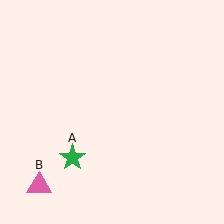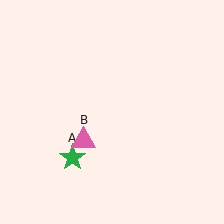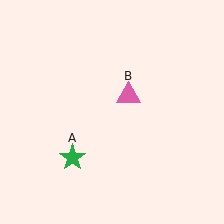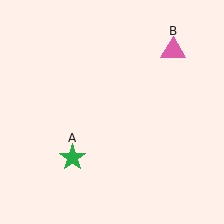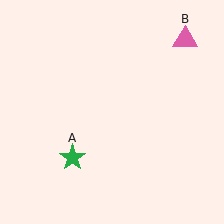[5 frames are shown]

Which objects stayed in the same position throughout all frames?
Green star (object A) remained stationary.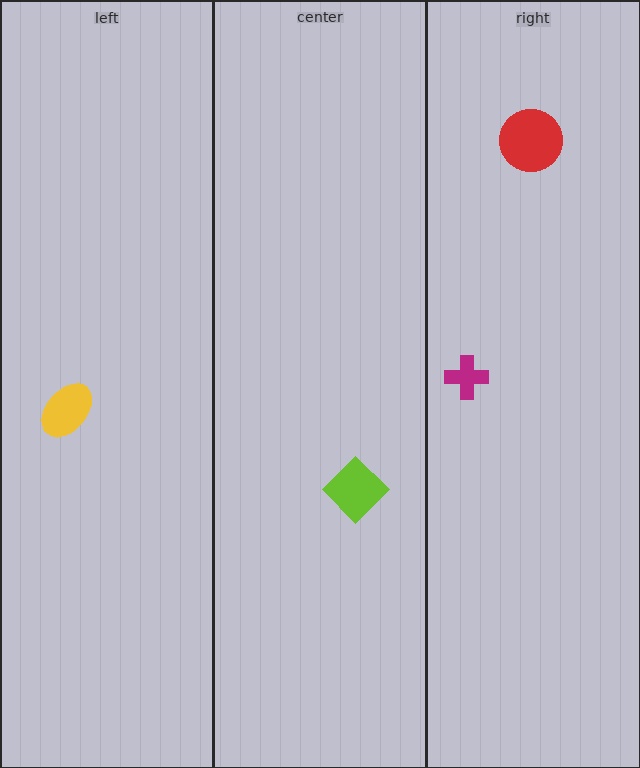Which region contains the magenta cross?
The right region.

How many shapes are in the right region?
2.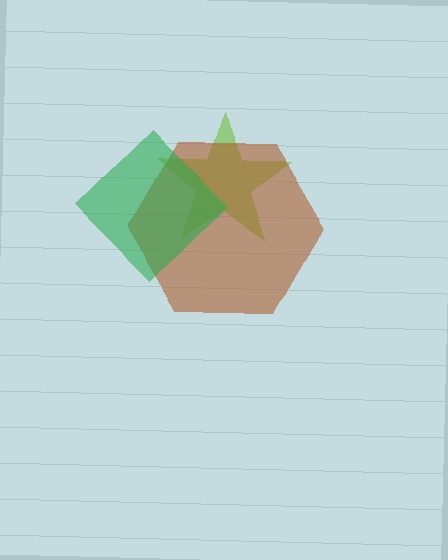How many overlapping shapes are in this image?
There are 3 overlapping shapes in the image.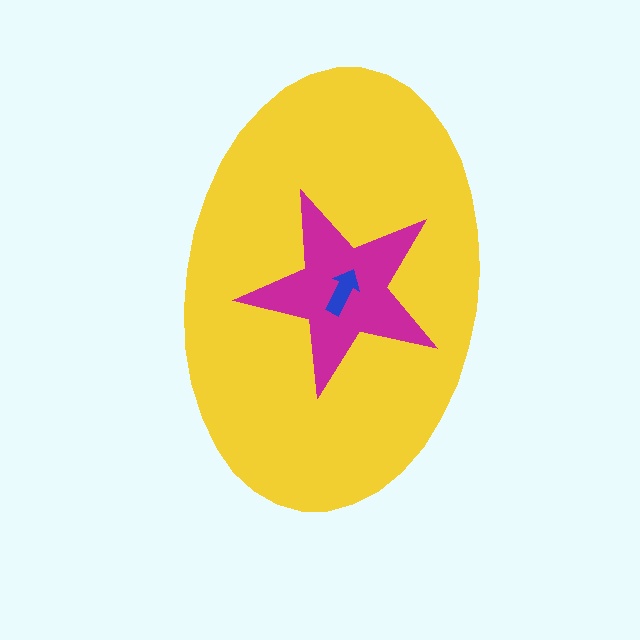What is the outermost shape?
The yellow ellipse.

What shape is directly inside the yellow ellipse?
The magenta star.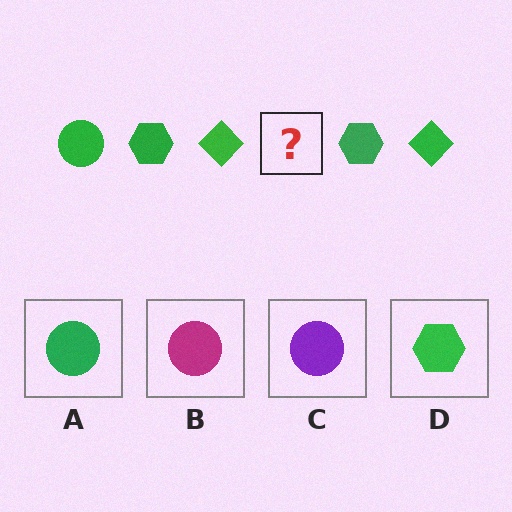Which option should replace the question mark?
Option A.